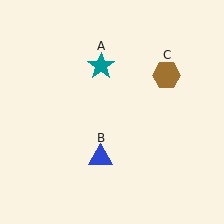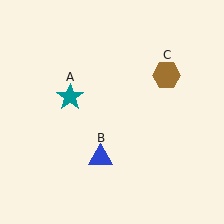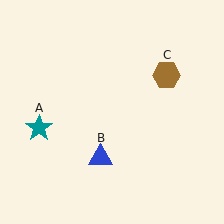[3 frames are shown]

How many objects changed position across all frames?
1 object changed position: teal star (object A).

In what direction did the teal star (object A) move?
The teal star (object A) moved down and to the left.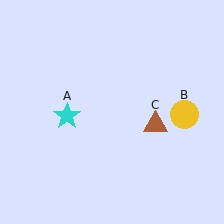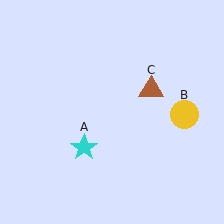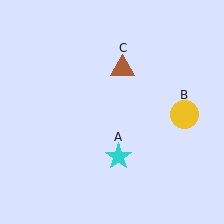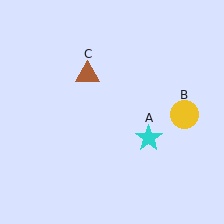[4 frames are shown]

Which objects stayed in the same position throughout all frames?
Yellow circle (object B) remained stationary.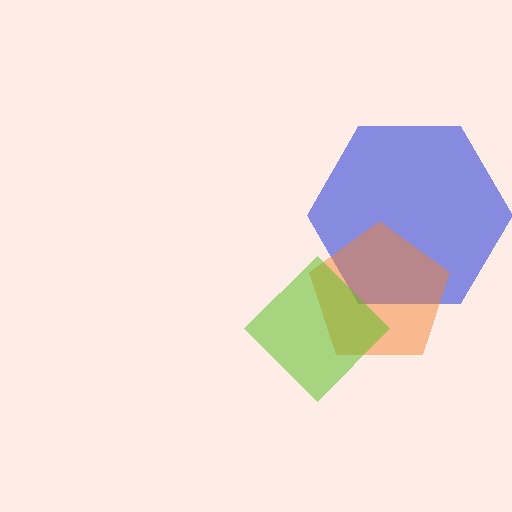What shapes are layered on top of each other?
The layered shapes are: a blue hexagon, an orange pentagon, a lime diamond.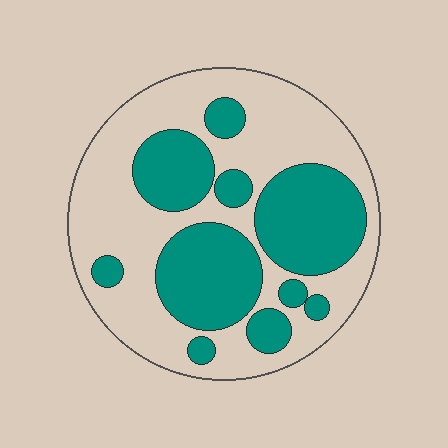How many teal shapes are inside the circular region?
10.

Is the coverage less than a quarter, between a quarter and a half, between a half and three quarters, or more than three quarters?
Between a quarter and a half.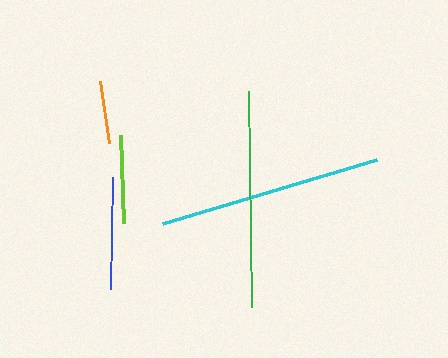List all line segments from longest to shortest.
From longest to shortest: cyan, green, blue, lime, orange.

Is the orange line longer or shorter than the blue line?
The blue line is longer than the orange line.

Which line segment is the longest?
The cyan line is the longest at approximately 224 pixels.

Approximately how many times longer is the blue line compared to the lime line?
The blue line is approximately 1.3 times the length of the lime line.